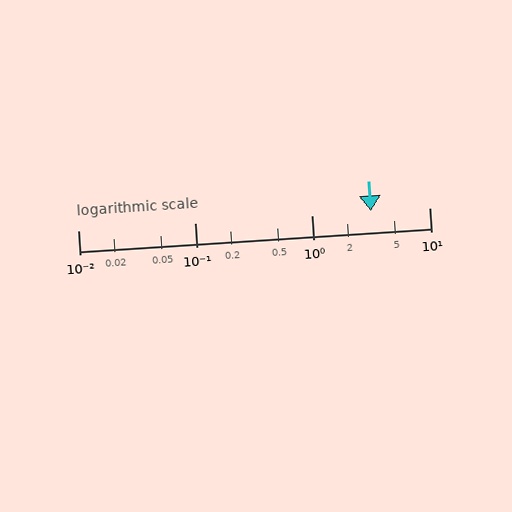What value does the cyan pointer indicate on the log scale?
The pointer indicates approximately 3.2.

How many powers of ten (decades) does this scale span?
The scale spans 3 decades, from 0.01 to 10.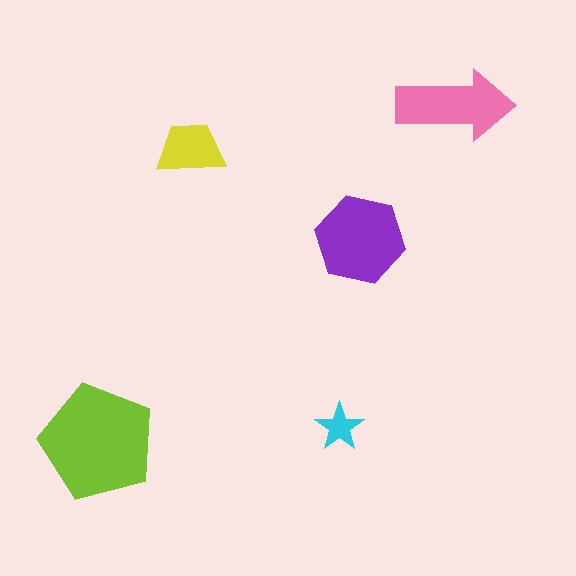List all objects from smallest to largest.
The cyan star, the yellow trapezoid, the pink arrow, the purple hexagon, the lime pentagon.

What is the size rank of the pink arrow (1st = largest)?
3rd.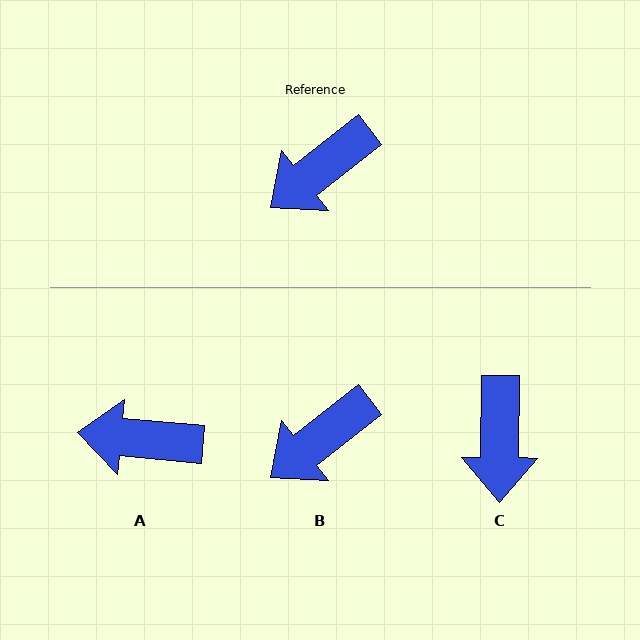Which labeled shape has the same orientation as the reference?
B.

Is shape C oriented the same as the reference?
No, it is off by about 51 degrees.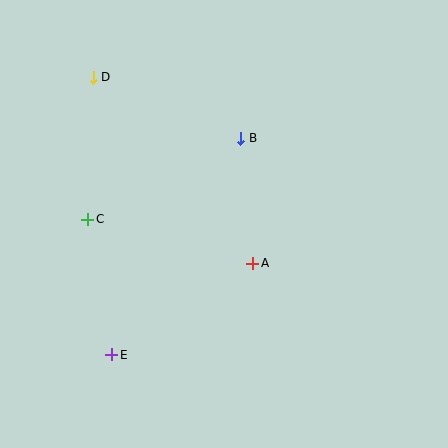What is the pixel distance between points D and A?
The distance between D and A is 245 pixels.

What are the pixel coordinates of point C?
Point C is at (88, 219).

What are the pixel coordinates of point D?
Point D is at (93, 77).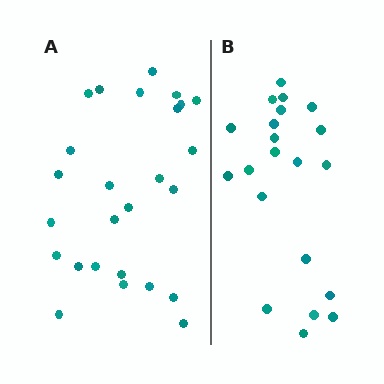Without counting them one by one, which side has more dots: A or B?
Region A (the left region) has more dots.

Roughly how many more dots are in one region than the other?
Region A has about 5 more dots than region B.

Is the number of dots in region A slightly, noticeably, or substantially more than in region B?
Region A has only slightly more — the two regions are fairly close. The ratio is roughly 1.2 to 1.